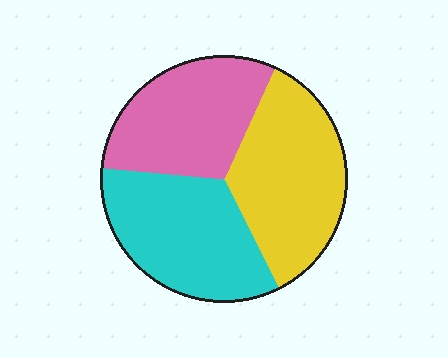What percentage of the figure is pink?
Pink takes up about one third (1/3) of the figure.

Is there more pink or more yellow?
Yellow.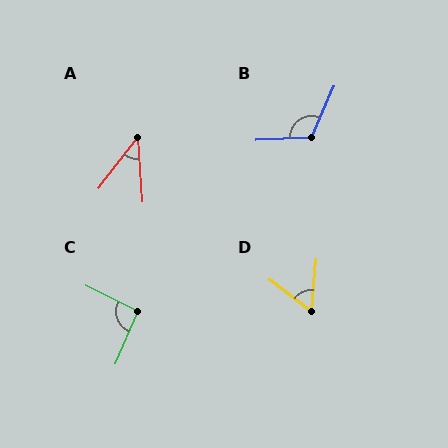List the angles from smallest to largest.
A (41°), D (58°), C (93°), B (116°).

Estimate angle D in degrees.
Approximately 58 degrees.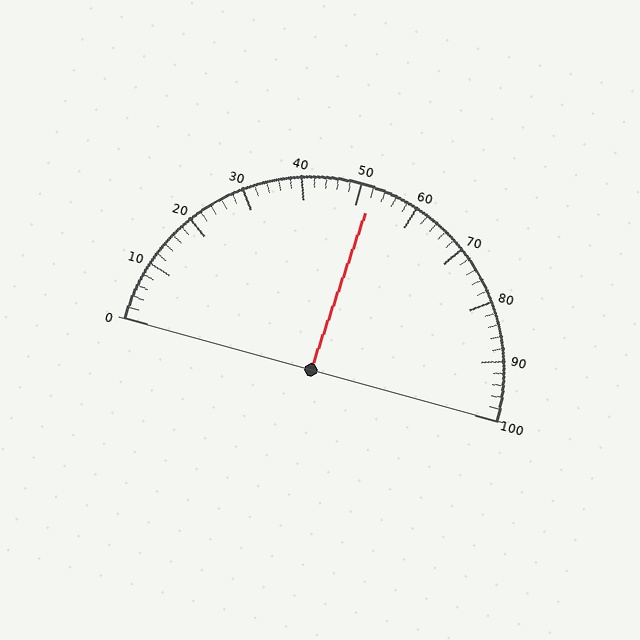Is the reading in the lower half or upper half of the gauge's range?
The reading is in the upper half of the range (0 to 100).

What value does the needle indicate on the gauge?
The needle indicates approximately 52.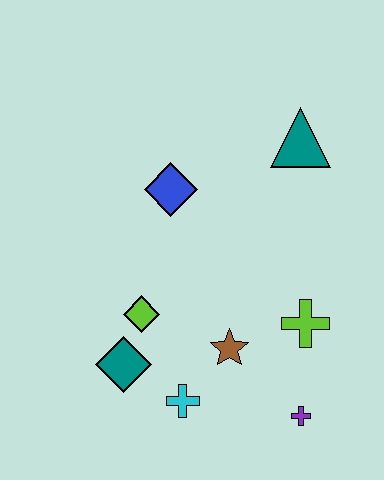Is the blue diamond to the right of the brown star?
No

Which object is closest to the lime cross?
The brown star is closest to the lime cross.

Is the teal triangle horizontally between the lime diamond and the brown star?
No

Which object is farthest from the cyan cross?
The teal triangle is farthest from the cyan cross.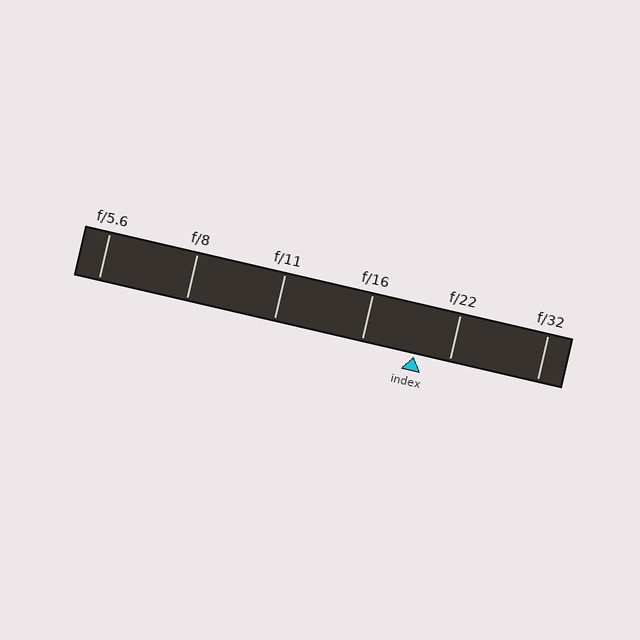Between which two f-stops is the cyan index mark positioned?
The index mark is between f/16 and f/22.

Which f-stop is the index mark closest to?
The index mark is closest to f/22.